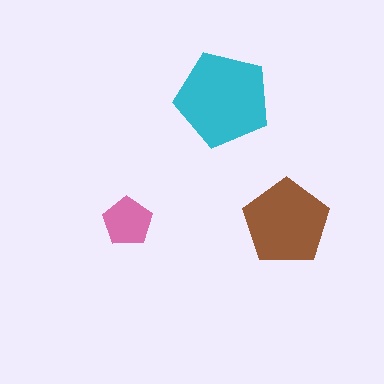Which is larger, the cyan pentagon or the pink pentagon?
The cyan one.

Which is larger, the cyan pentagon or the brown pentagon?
The cyan one.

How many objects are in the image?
There are 3 objects in the image.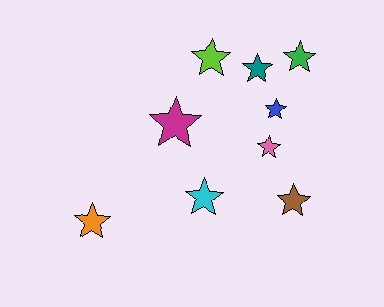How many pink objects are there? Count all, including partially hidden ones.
There is 1 pink object.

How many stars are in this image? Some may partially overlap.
There are 9 stars.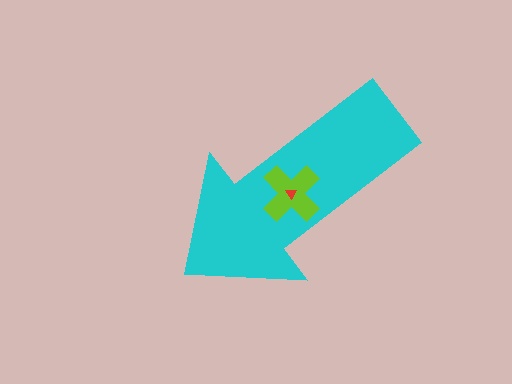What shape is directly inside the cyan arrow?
The lime cross.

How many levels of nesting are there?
3.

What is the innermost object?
The red triangle.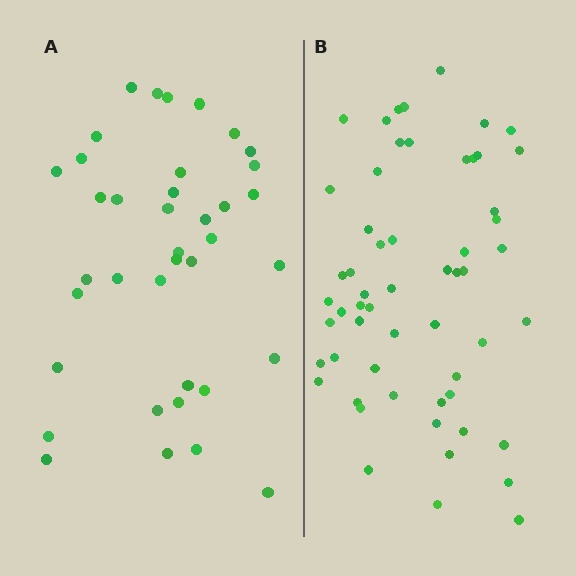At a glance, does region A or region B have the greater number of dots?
Region B (the right region) has more dots.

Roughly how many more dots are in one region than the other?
Region B has approximately 20 more dots than region A.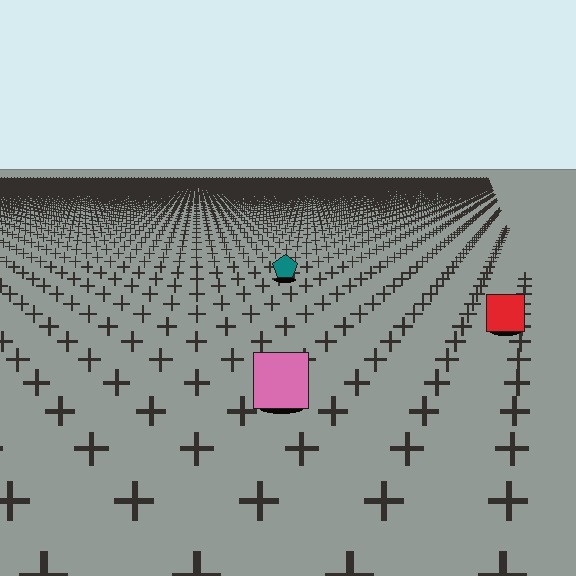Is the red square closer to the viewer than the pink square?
No. The pink square is closer — you can tell from the texture gradient: the ground texture is coarser near it.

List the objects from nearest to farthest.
From nearest to farthest: the pink square, the red square, the teal pentagon.